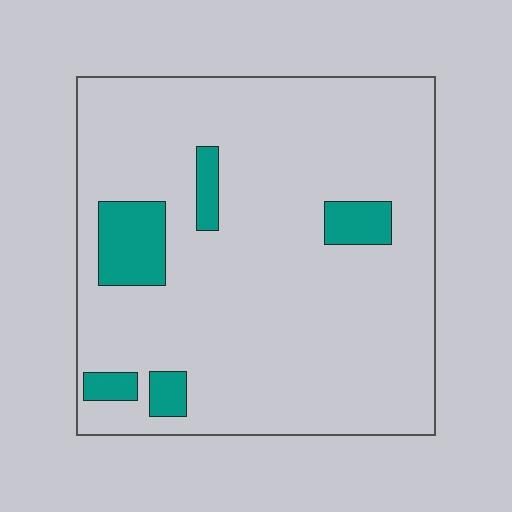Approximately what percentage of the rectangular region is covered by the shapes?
Approximately 10%.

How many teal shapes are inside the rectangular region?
5.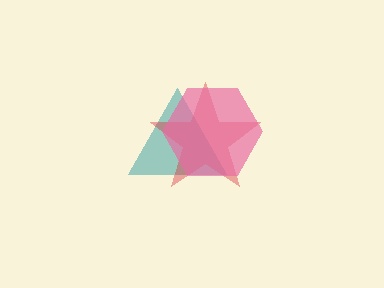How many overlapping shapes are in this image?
There are 3 overlapping shapes in the image.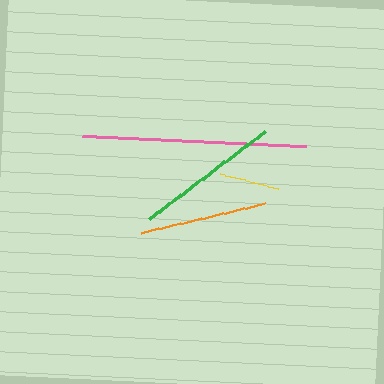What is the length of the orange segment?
The orange segment is approximately 127 pixels long.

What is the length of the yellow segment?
The yellow segment is approximately 60 pixels long.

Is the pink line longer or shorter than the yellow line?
The pink line is longer than the yellow line.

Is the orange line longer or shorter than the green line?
The green line is longer than the orange line.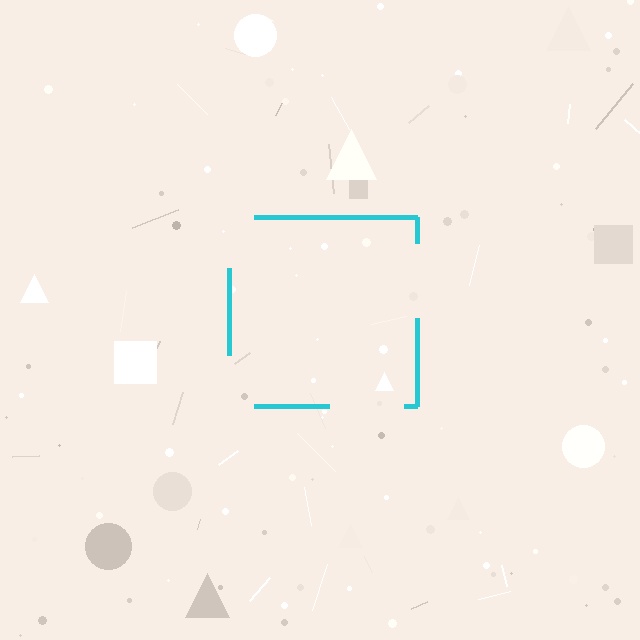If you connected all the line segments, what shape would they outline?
They would outline a square.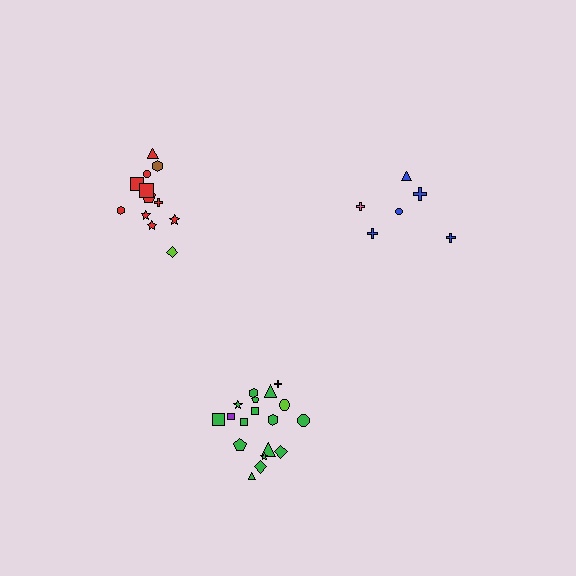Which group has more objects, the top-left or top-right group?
The top-left group.